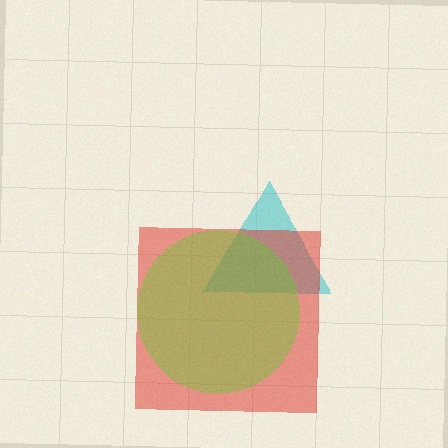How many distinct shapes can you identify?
There are 3 distinct shapes: a cyan triangle, a red square, a lime circle.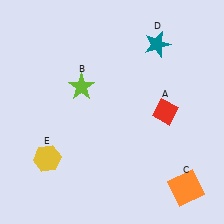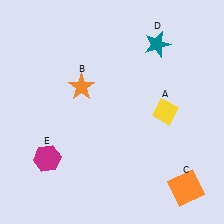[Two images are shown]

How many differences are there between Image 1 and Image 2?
There are 3 differences between the two images.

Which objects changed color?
A changed from red to yellow. B changed from lime to orange. E changed from yellow to magenta.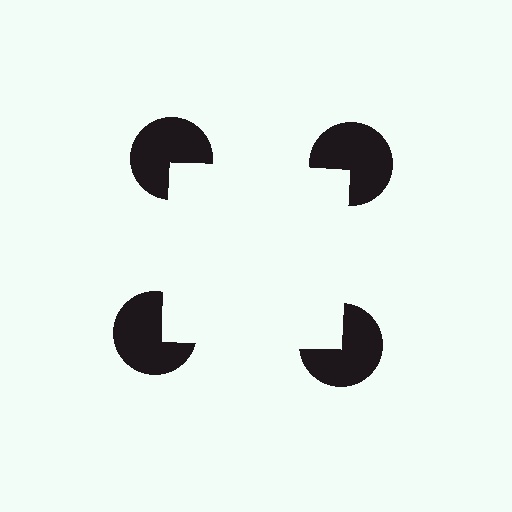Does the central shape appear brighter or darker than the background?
It typically appears slightly brighter than the background, even though no actual brightness change is drawn.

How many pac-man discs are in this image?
There are 4 — one at each vertex of the illusory square.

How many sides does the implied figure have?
4 sides.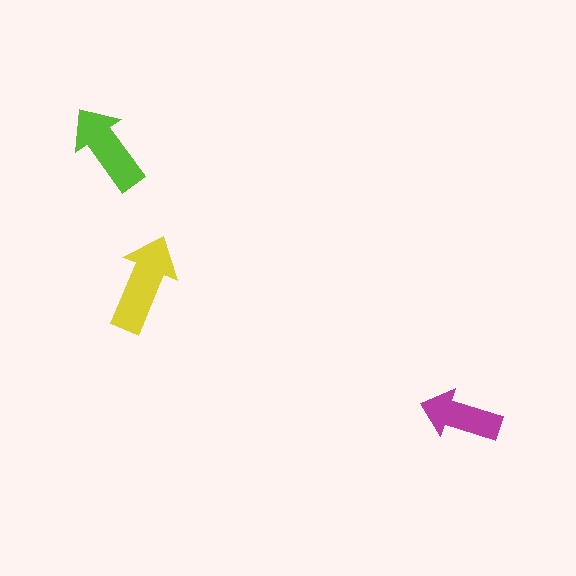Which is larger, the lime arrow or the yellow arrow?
The yellow one.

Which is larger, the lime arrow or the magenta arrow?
The lime one.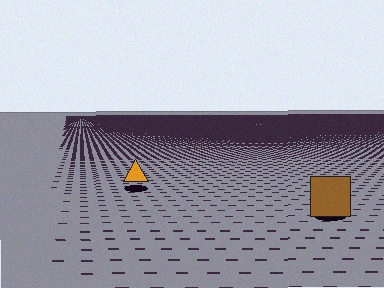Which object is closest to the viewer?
The brown square is closest. The texture marks near it are larger and more spread out.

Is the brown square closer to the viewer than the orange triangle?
Yes. The brown square is closer — you can tell from the texture gradient: the ground texture is coarser near it.